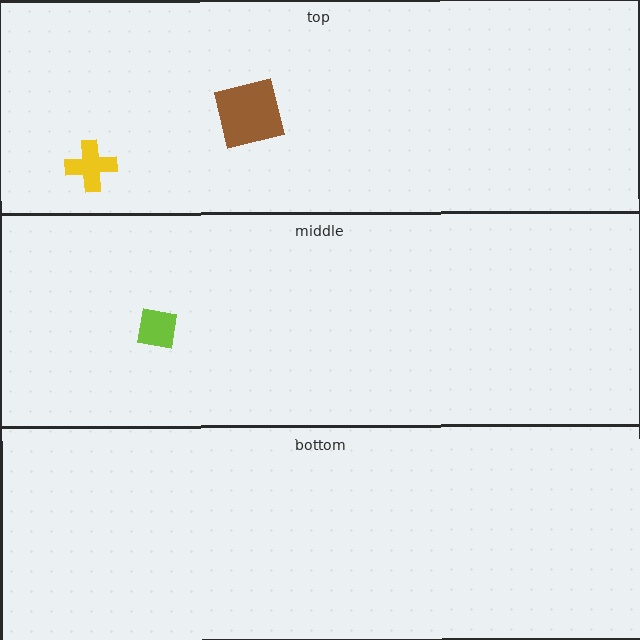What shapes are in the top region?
The yellow cross, the brown square.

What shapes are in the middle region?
The lime square.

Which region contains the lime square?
The middle region.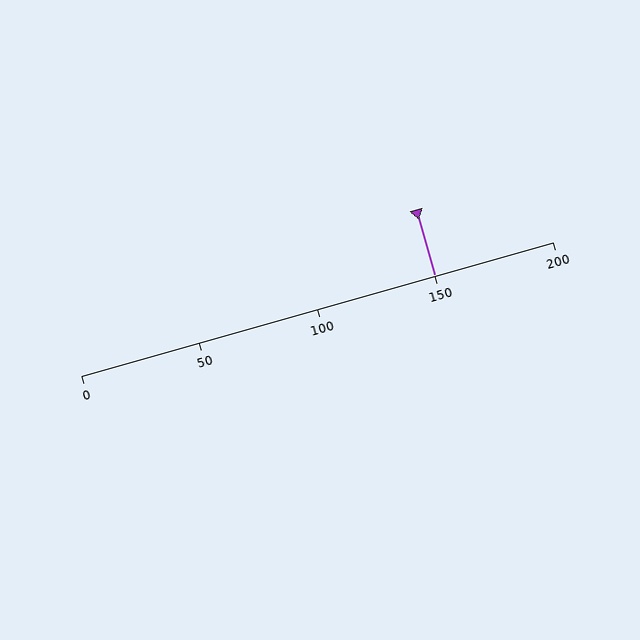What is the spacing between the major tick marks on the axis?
The major ticks are spaced 50 apart.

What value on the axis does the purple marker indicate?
The marker indicates approximately 150.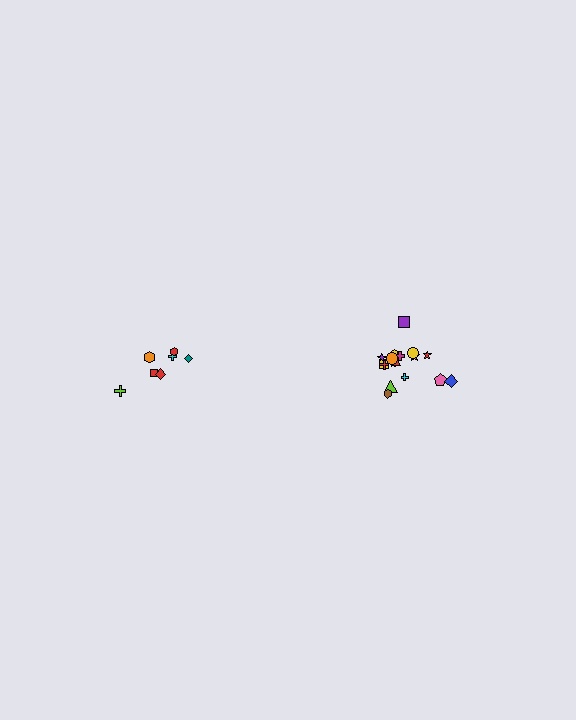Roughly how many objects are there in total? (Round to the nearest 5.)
Roughly 25 objects in total.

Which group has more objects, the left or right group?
The right group.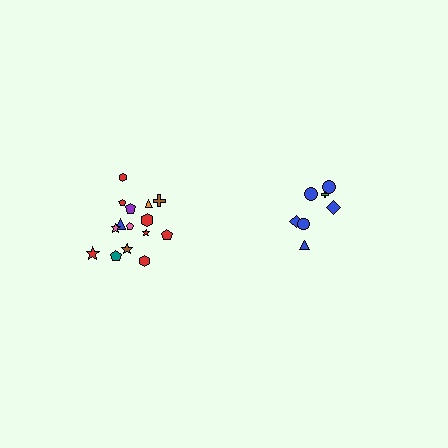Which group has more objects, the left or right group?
The left group.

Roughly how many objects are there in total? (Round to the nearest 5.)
Roughly 20 objects in total.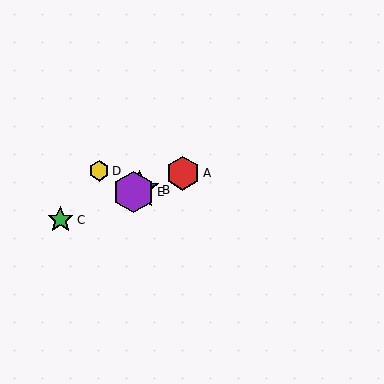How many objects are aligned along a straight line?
4 objects (A, B, C, E) are aligned along a straight line.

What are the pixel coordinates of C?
Object C is at (60, 220).